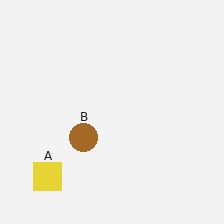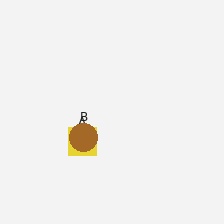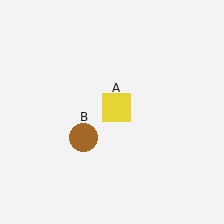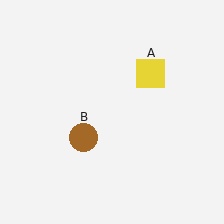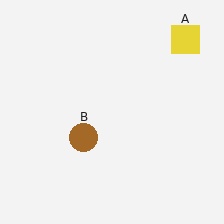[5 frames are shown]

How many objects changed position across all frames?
1 object changed position: yellow square (object A).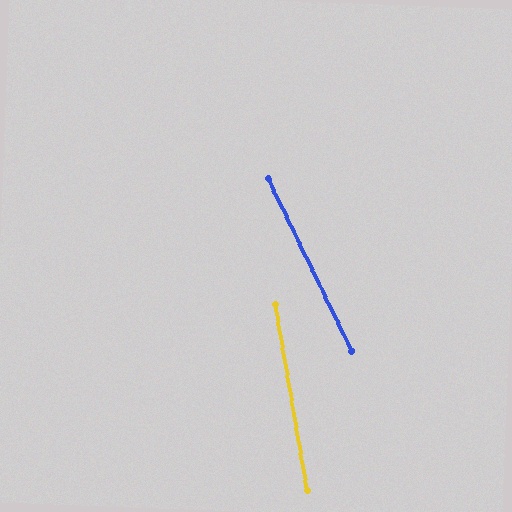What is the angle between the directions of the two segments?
Approximately 16 degrees.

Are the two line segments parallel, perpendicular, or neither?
Neither parallel nor perpendicular — they differ by about 16°.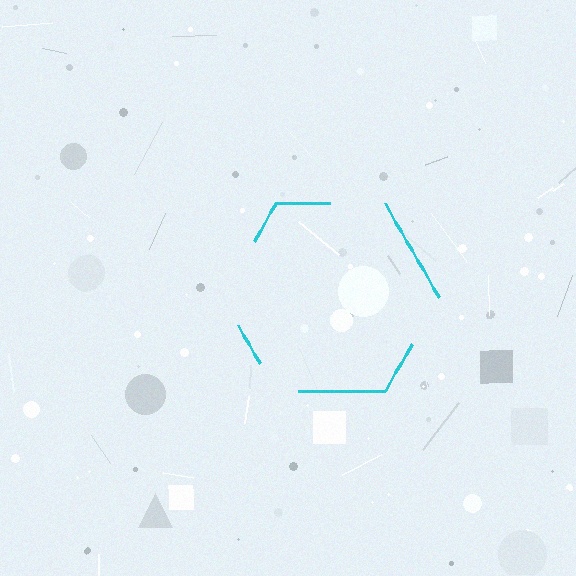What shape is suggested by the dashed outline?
The dashed outline suggests a hexagon.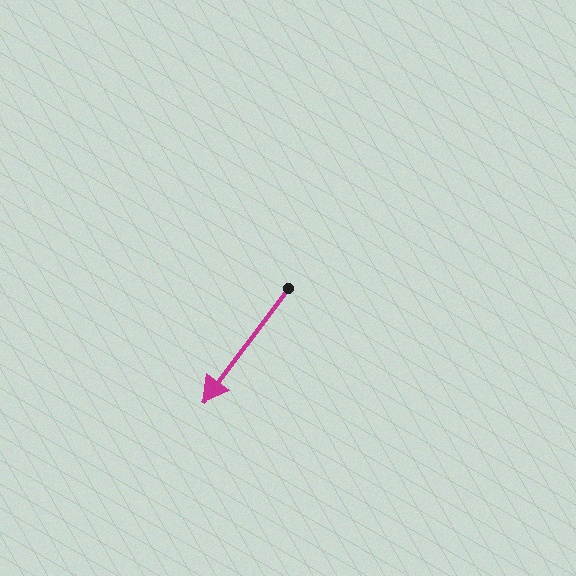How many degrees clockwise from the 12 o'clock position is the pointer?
Approximately 217 degrees.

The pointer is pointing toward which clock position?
Roughly 7 o'clock.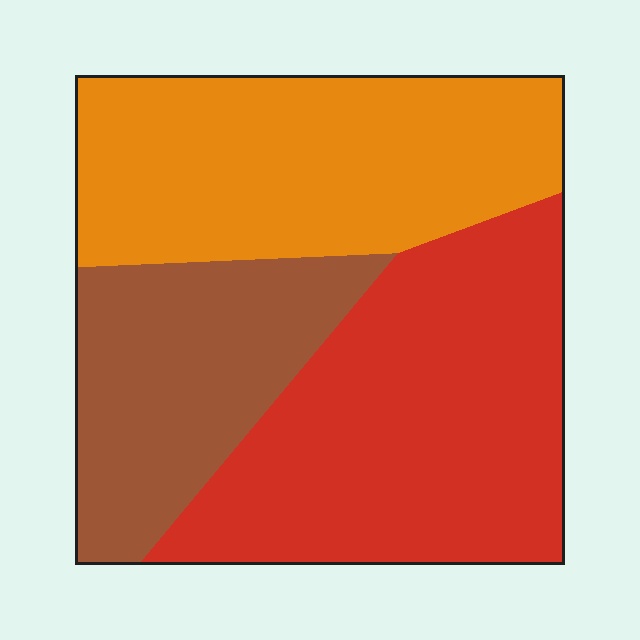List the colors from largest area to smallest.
From largest to smallest: red, orange, brown.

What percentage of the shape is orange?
Orange takes up about one third (1/3) of the shape.